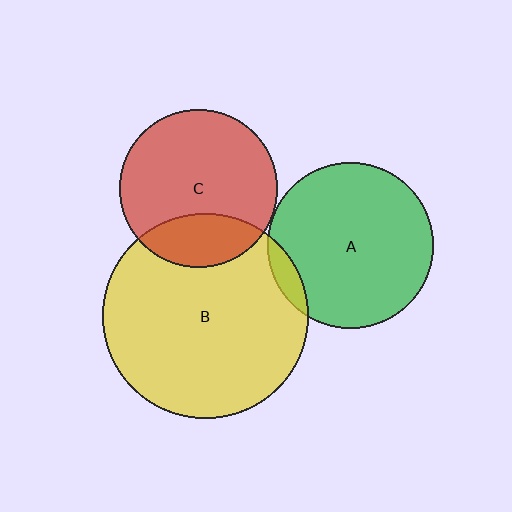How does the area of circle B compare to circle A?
Approximately 1.5 times.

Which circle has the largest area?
Circle B (yellow).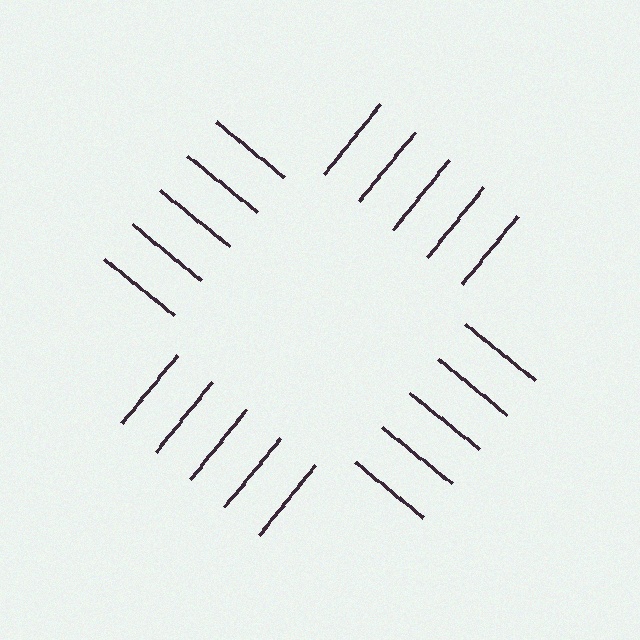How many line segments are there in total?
20 — 5 along each of the 4 edges.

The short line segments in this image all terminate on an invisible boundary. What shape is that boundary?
An illusory square — the line segments terminate on its edges but no continuous stroke is drawn.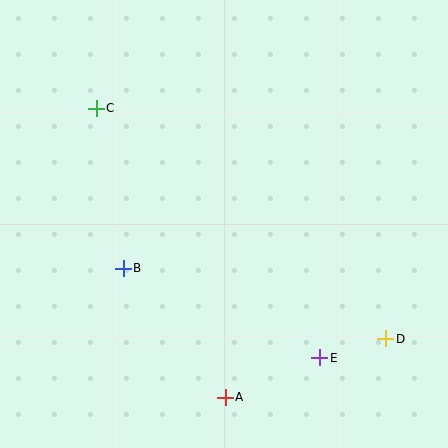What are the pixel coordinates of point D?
Point D is at (386, 339).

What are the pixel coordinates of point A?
Point A is at (225, 397).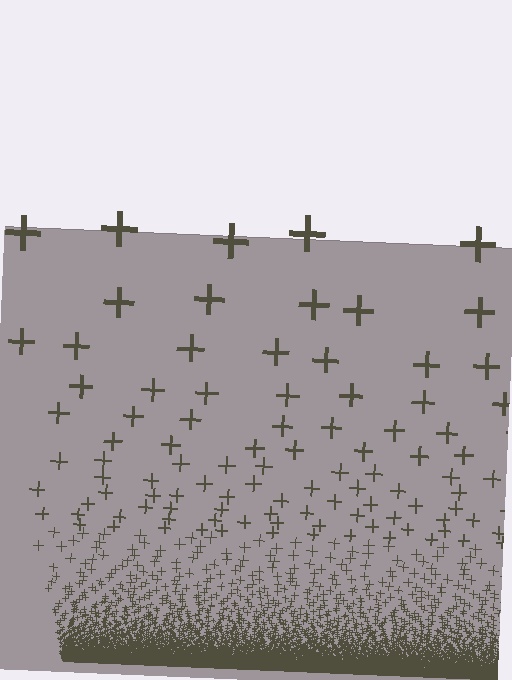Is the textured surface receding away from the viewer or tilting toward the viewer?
The surface appears to tilt toward the viewer. Texture elements get larger and sparser toward the top.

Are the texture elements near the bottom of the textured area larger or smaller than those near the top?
Smaller. The gradient is inverted — elements near the bottom are smaller and denser.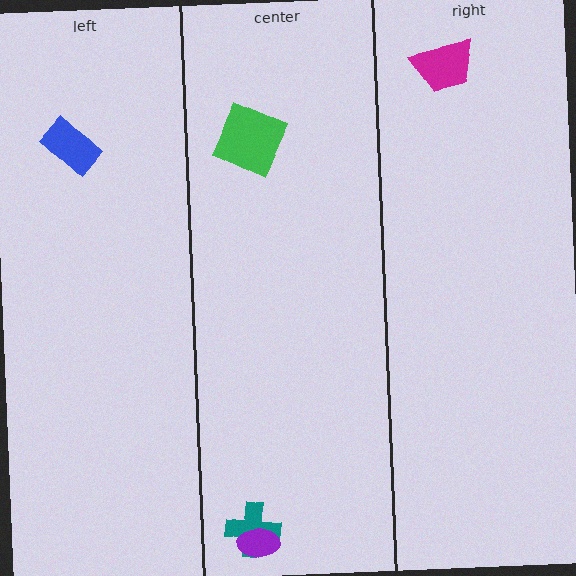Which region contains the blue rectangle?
The left region.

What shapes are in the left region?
The blue rectangle.